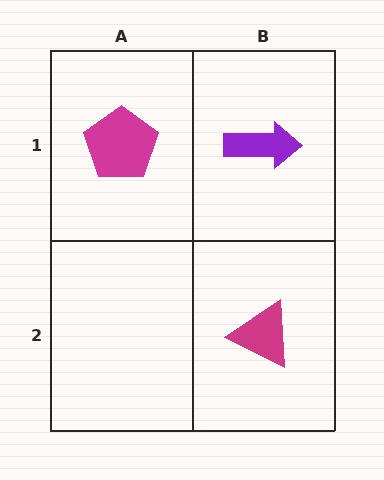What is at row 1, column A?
A magenta pentagon.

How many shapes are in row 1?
2 shapes.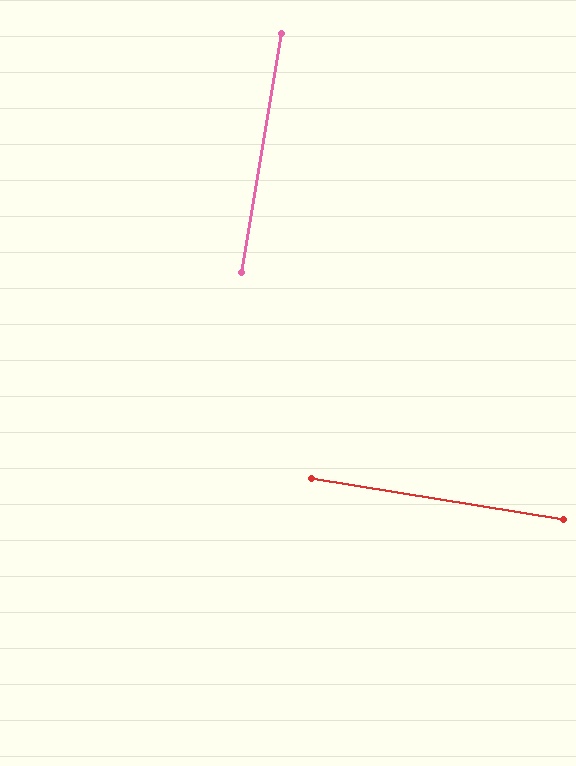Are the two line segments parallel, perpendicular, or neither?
Perpendicular — they meet at approximately 90°.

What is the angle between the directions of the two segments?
Approximately 90 degrees.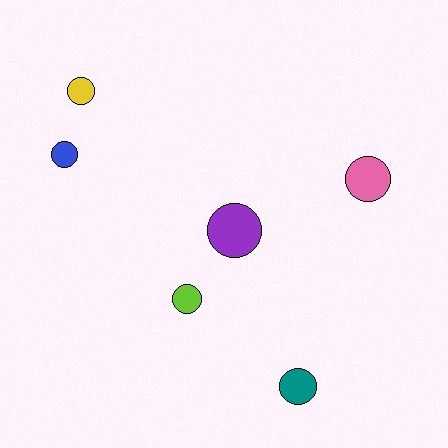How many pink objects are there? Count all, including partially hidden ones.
There is 1 pink object.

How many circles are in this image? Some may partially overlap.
There are 6 circles.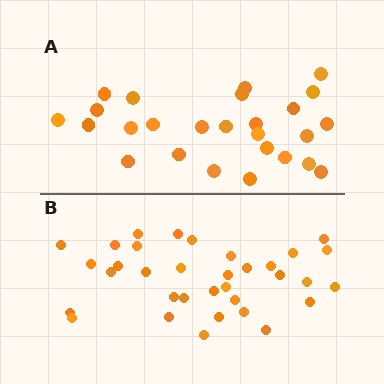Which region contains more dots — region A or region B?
Region B (the bottom region) has more dots.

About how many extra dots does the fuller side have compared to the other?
Region B has roughly 8 or so more dots than region A.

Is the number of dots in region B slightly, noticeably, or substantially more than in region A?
Region B has noticeably more, but not dramatically so. The ratio is roughly 1.3 to 1.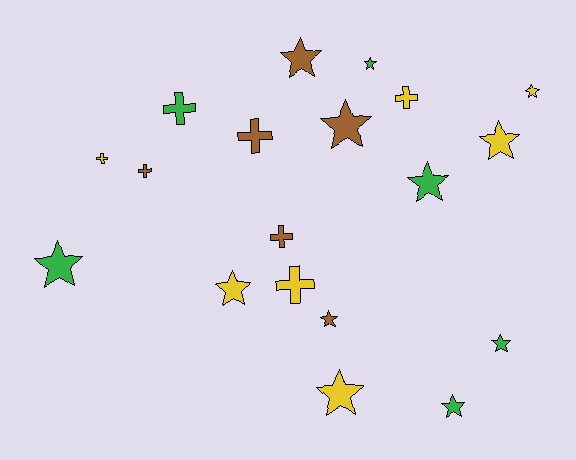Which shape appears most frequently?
Star, with 12 objects.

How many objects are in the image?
There are 19 objects.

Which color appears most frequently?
Yellow, with 7 objects.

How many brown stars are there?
There are 3 brown stars.